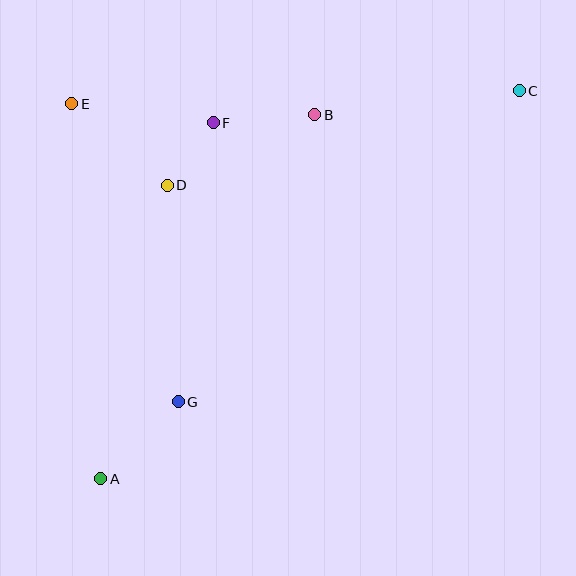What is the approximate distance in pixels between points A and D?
The distance between A and D is approximately 301 pixels.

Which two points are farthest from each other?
Points A and C are farthest from each other.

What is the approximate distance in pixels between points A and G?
The distance between A and G is approximately 109 pixels.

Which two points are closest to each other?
Points D and F are closest to each other.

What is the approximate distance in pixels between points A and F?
The distance between A and F is approximately 373 pixels.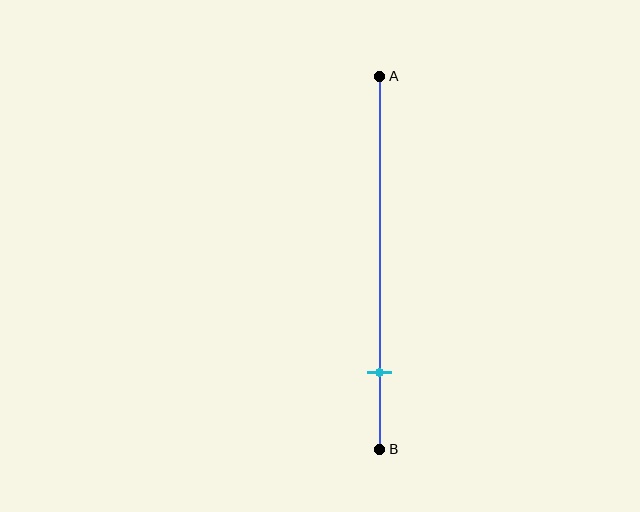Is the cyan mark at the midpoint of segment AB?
No, the mark is at about 80% from A, not at the 50% midpoint.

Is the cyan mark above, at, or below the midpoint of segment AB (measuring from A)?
The cyan mark is below the midpoint of segment AB.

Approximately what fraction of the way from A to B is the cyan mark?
The cyan mark is approximately 80% of the way from A to B.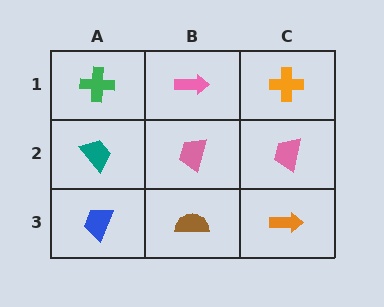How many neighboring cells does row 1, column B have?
3.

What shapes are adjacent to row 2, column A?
A green cross (row 1, column A), a blue trapezoid (row 3, column A), a pink trapezoid (row 2, column B).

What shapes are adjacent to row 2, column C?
An orange cross (row 1, column C), an orange arrow (row 3, column C), a pink trapezoid (row 2, column B).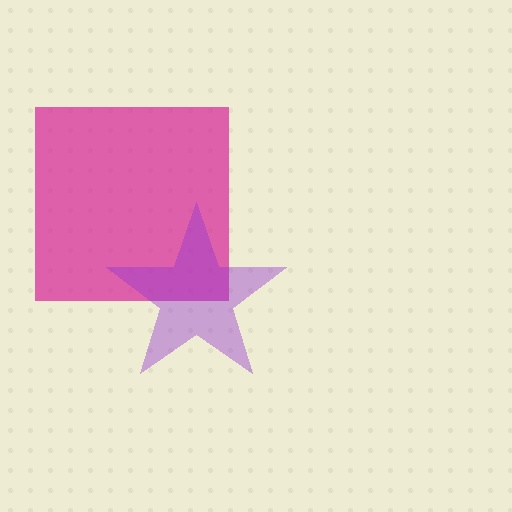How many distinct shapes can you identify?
There are 2 distinct shapes: a magenta square, a purple star.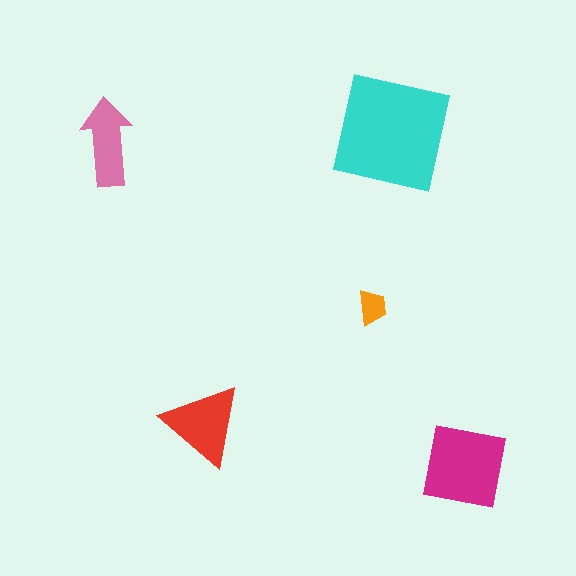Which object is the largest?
The cyan square.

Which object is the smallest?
The orange trapezoid.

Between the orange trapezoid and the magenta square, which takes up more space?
The magenta square.